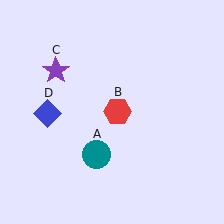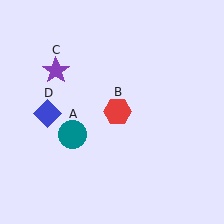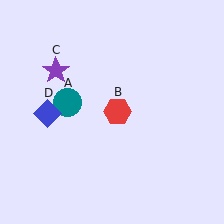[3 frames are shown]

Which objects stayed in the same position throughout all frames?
Red hexagon (object B) and purple star (object C) and blue diamond (object D) remained stationary.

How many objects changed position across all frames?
1 object changed position: teal circle (object A).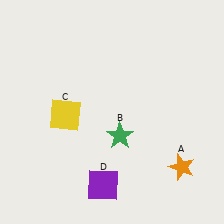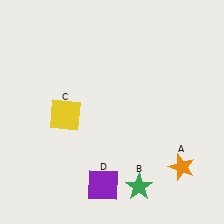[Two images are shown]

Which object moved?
The green star (B) moved down.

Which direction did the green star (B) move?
The green star (B) moved down.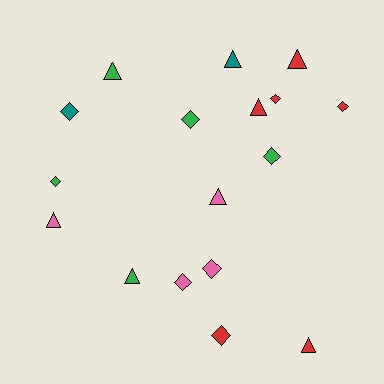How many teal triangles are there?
There is 1 teal triangle.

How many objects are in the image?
There are 17 objects.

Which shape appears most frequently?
Diamond, with 9 objects.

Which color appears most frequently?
Red, with 6 objects.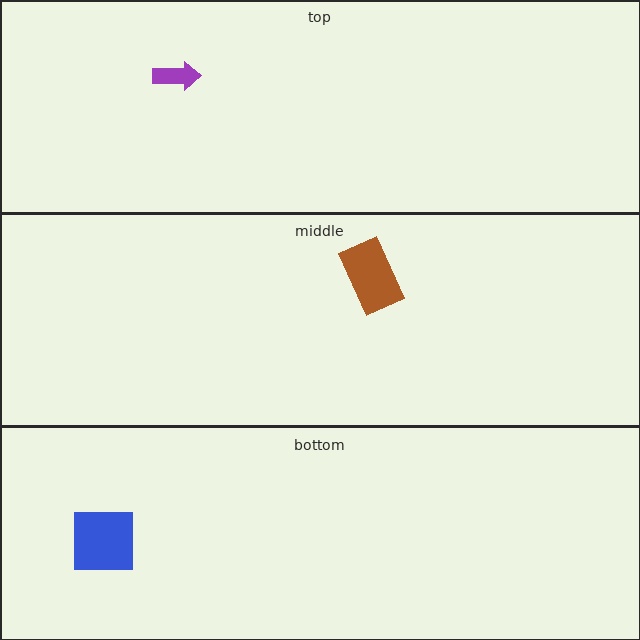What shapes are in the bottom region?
The blue square.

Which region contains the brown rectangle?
The middle region.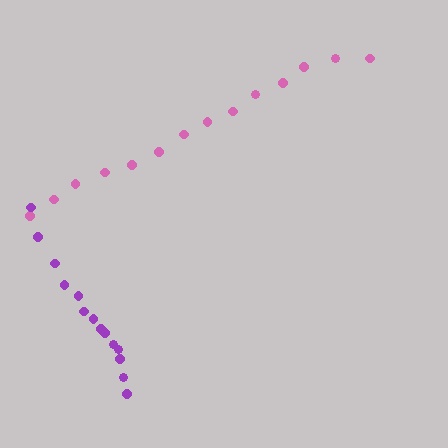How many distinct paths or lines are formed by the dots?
There are 2 distinct paths.